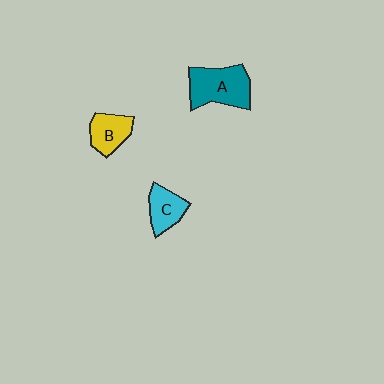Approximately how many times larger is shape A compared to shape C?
Approximately 1.7 times.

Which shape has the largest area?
Shape A (teal).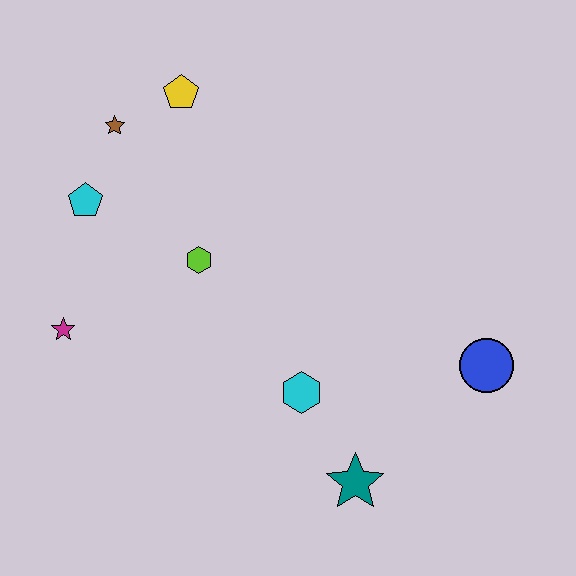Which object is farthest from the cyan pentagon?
The blue circle is farthest from the cyan pentagon.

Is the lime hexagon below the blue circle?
No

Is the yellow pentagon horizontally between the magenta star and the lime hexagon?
Yes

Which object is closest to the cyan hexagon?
The teal star is closest to the cyan hexagon.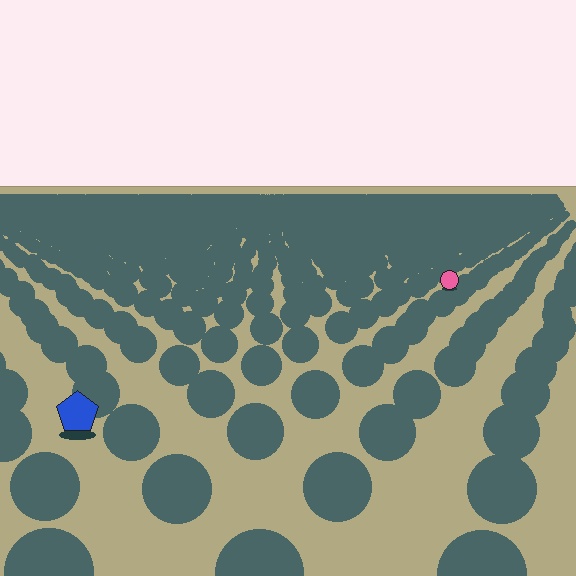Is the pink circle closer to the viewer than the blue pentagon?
No. The blue pentagon is closer — you can tell from the texture gradient: the ground texture is coarser near it.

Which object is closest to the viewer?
The blue pentagon is closest. The texture marks near it are larger and more spread out.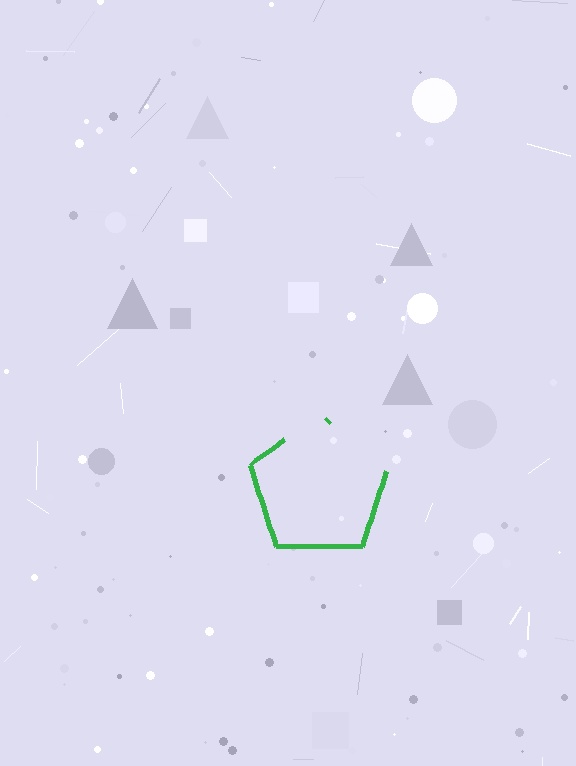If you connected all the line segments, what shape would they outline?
They would outline a pentagon.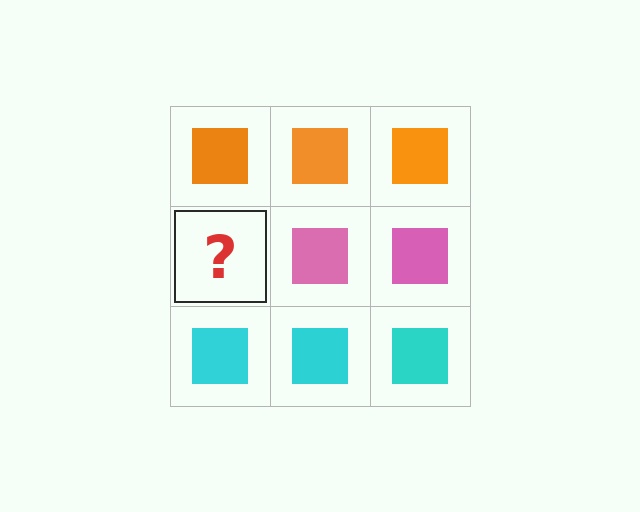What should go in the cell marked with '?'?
The missing cell should contain a pink square.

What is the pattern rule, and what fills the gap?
The rule is that each row has a consistent color. The gap should be filled with a pink square.